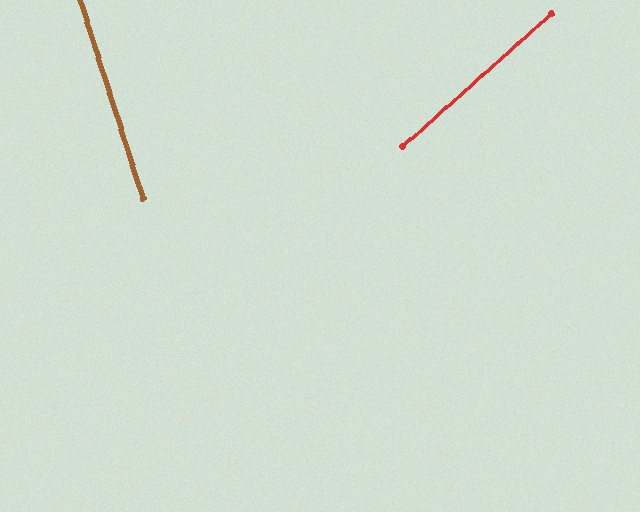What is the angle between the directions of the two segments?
Approximately 66 degrees.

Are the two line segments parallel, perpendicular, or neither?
Neither parallel nor perpendicular — they differ by about 66°.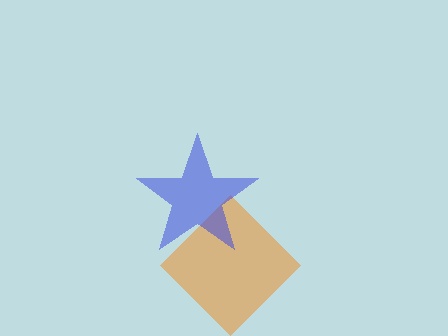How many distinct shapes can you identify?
There are 2 distinct shapes: an orange diamond, a blue star.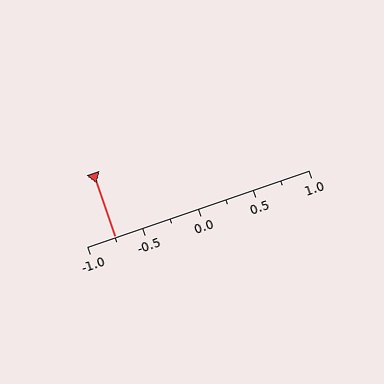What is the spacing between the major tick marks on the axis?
The major ticks are spaced 0.5 apart.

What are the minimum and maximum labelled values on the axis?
The axis runs from -1.0 to 1.0.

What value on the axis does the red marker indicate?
The marker indicates approximately -0.75.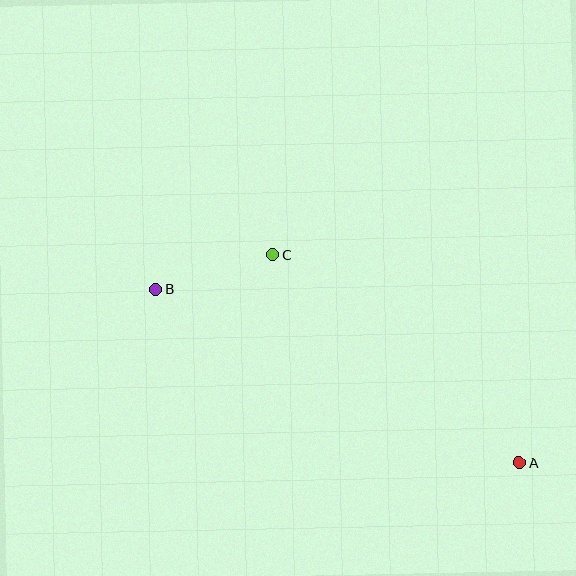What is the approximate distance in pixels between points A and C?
The distance between A and C is approximately 322 pixels.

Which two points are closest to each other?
Points B and C are closest to each other.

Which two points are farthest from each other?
Points A and B are farthest from each other.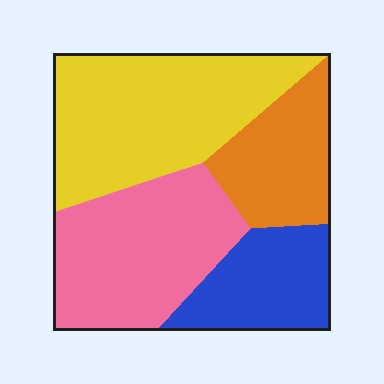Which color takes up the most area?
Yellow, at roughly 35%.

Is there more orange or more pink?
Pink.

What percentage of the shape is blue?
Blue takes up between a sixth and a third of the shape.